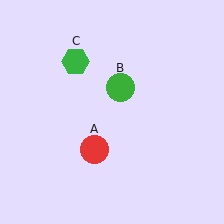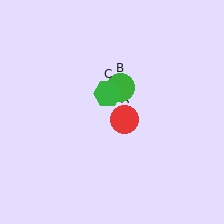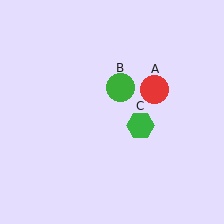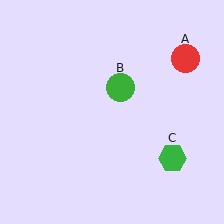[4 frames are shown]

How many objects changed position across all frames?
2 objects changed position: red circle (object A), green hexagon (object C).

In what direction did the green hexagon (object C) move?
The green hexagon (object C) moved down and to the right.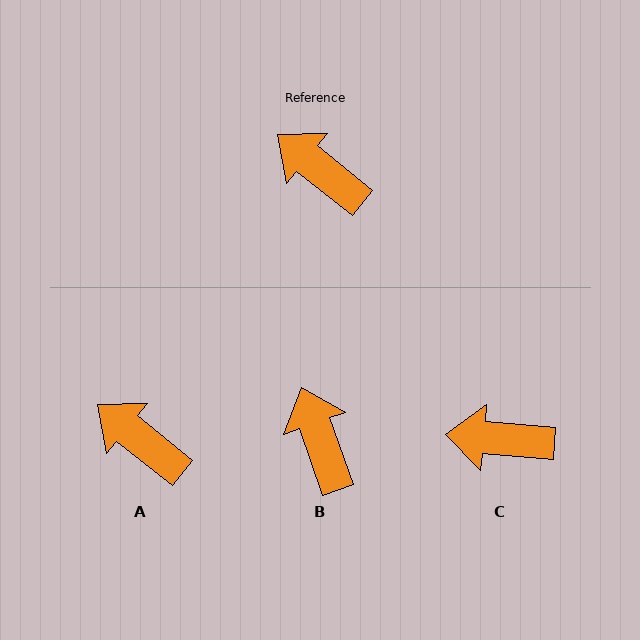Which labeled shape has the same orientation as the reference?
A.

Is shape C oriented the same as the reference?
No, it is off by about 34 degrees.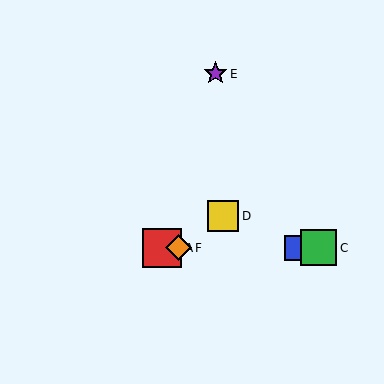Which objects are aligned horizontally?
Objects A, B, C, F are aligned horizontally.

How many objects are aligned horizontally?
4 objects (A, B, C, F) are aligned horizontally.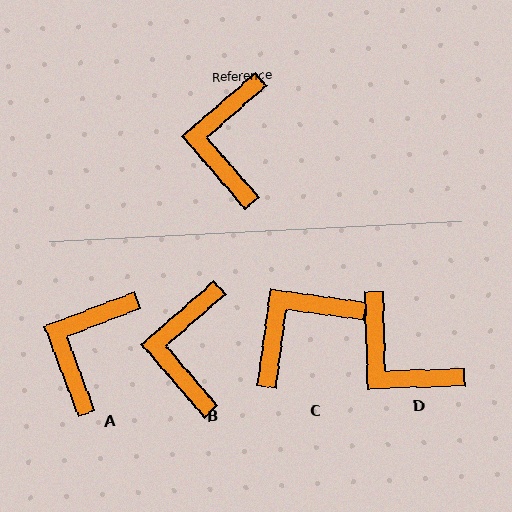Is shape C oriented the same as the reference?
No, it is off by about 48 degrees.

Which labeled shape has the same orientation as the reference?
B.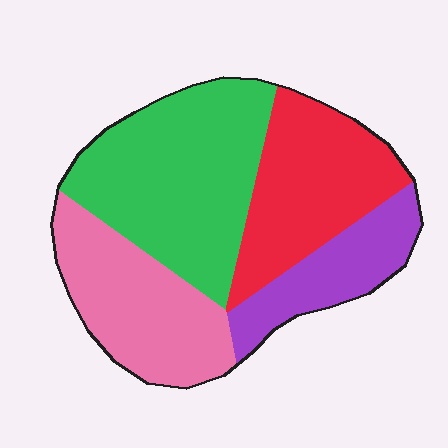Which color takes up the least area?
Purple, at roughly 15%.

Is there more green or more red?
Green.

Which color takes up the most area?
Green, at roughly 35%.